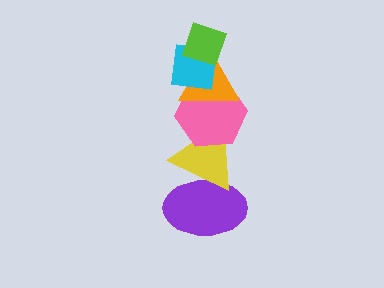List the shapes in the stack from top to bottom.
From top to bottom: the lime diamond, the cyan square, the orange triangle, the pink hexagon, the yellow triangle, the purple ellipse.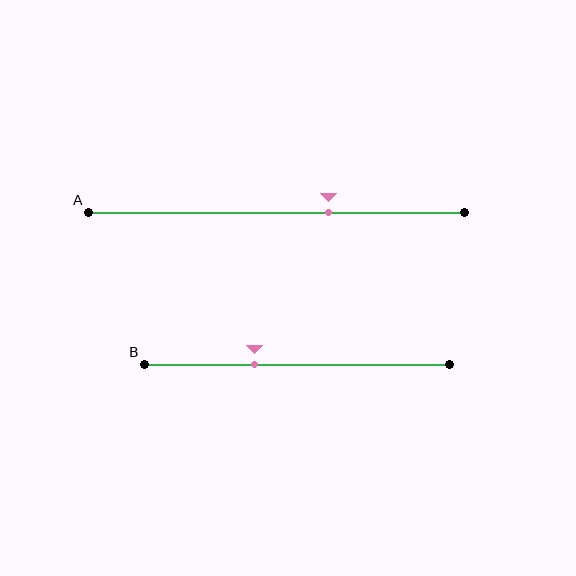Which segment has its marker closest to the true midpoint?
Segment B has its marker closest to the true midpoint.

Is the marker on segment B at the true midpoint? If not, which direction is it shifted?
No, the marker on segment B is shifted to the left by about 14% of the segment length.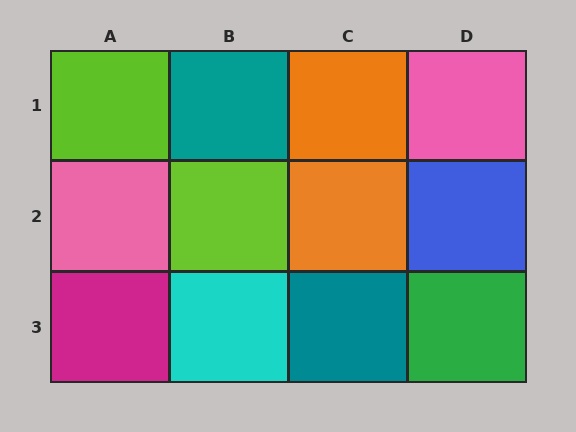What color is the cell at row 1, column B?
Teal.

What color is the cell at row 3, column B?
Cyan.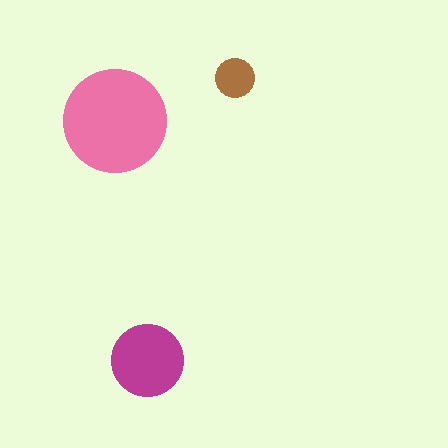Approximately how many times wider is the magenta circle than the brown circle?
About 2 times wider.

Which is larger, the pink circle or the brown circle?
The pink one.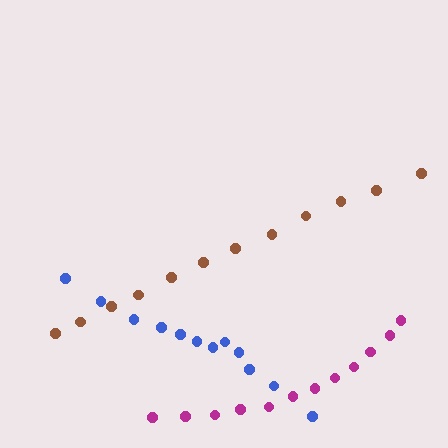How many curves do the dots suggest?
There are 3 distinct paths.